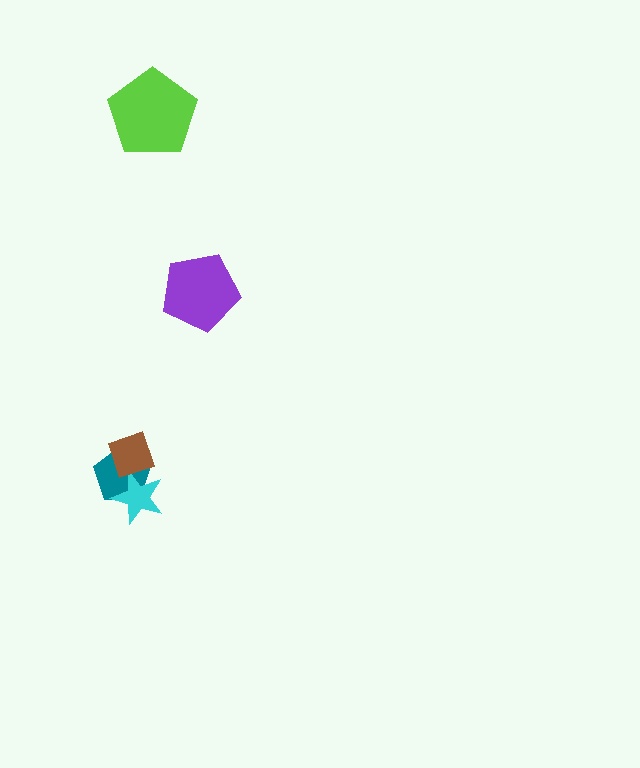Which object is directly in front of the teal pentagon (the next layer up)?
The cyan star is directly in front of the teal pentagon.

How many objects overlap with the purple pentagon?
0 objects overlap with the purple pentagon.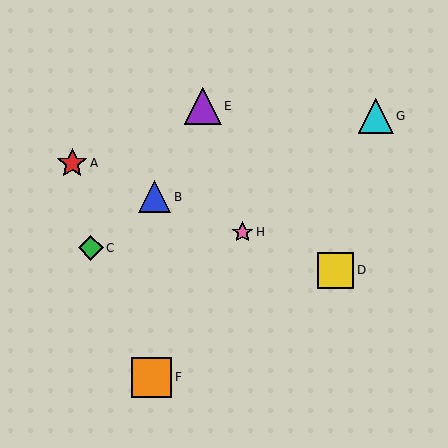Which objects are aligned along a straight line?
Objects A, B, D, H are aligned along a straight line.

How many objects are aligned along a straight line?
4 objects (A, B, D, H) are aligned along a straight line.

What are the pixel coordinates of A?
Object A is at (72, 163).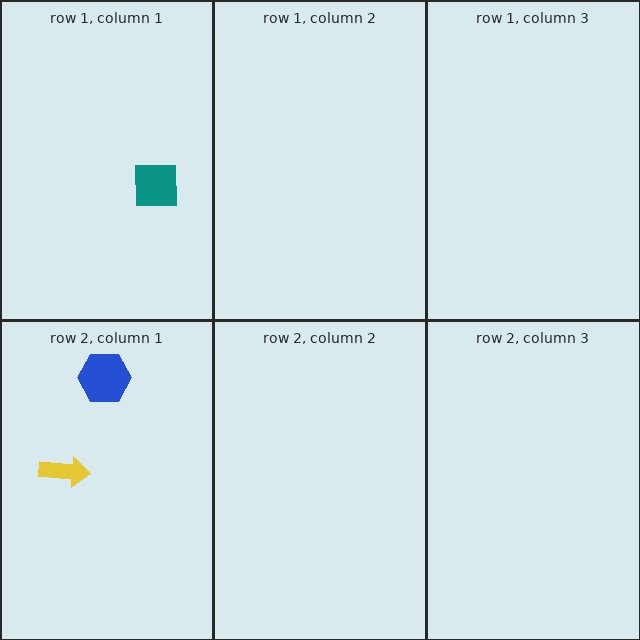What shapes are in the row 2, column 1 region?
The yellow arrow, the blue hexagon.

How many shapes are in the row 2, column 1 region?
2.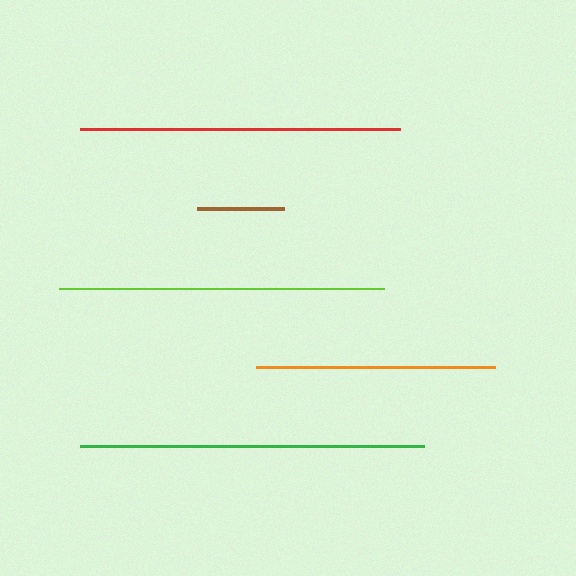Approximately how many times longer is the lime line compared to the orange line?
The lime line is approximately 1.4 times the length of the orange line.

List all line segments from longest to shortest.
From longest to shortest: green, lime, red, orange, brown.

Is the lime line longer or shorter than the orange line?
The lime line is longer than the orange line.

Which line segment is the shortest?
The brown line is the shortest at approximately 88 pixels.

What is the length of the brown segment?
The brown segment is approximately 88 pixels long.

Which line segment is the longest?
The green line is the longest at approximately 344 pixels.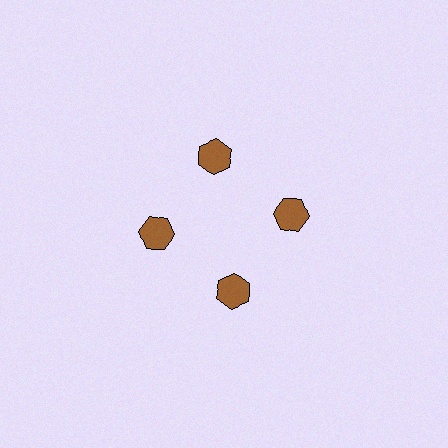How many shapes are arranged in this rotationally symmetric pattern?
There are 4 shapes, arranged in 4 groups of 1.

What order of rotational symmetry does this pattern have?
This pattern has 4-fold rotational symmetry.